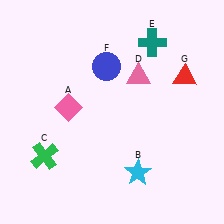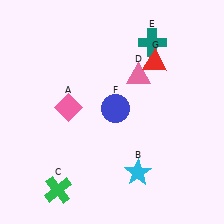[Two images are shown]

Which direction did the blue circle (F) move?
The blue circle (F) moved down.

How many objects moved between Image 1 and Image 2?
3 objects moved between the two images.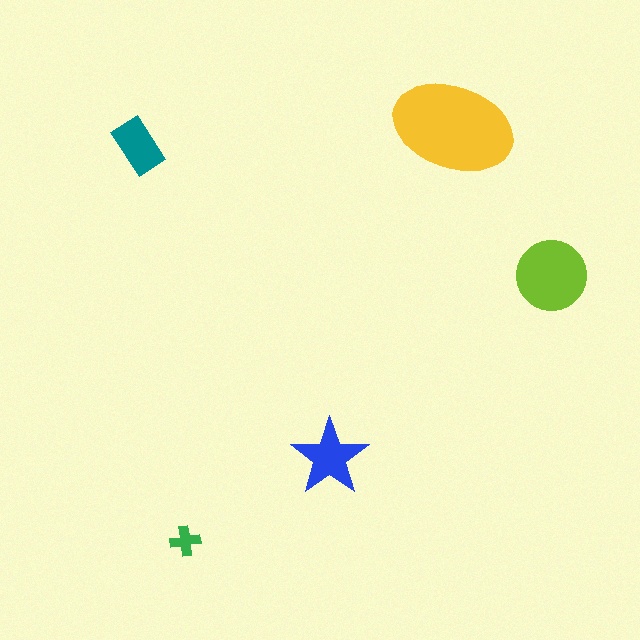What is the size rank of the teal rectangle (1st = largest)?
4th.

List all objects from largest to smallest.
The yellow ellipse, the lime circle, the blue star, the teal rectangle, the green cross.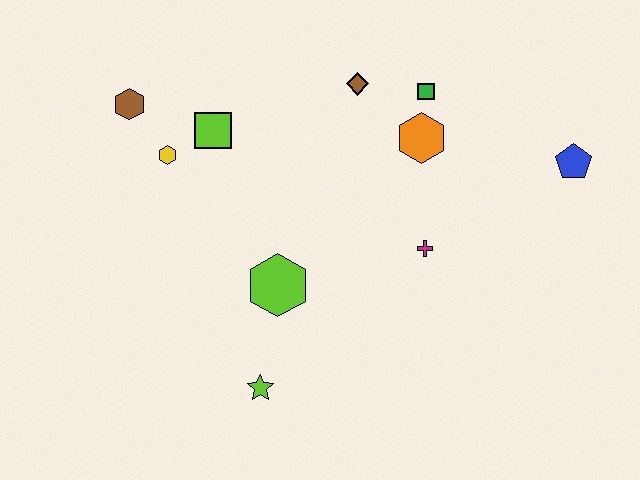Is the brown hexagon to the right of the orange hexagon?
No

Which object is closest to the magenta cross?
The orange hexagon is closest to the magenta cross.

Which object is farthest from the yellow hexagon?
The blue pentagon is farthest from the yellow hexagon.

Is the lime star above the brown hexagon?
No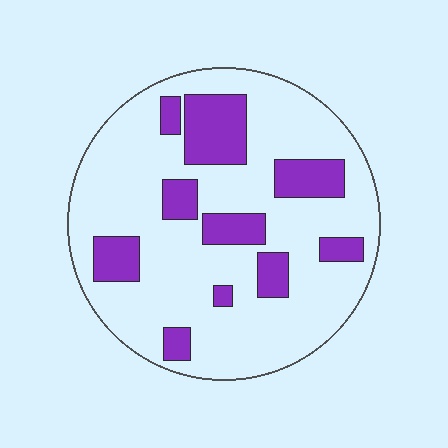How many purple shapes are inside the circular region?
10.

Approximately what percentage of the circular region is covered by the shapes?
Approximately 25%.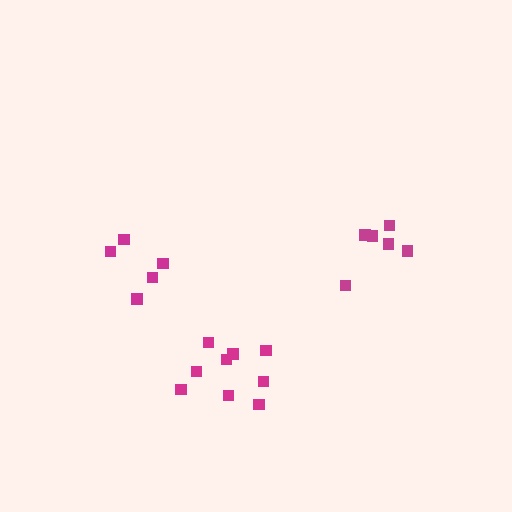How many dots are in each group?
Group 1: 6 dots, Group 2: 5 dots, Group 3: 9 dots (20 total).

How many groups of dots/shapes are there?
There are 3 groups.